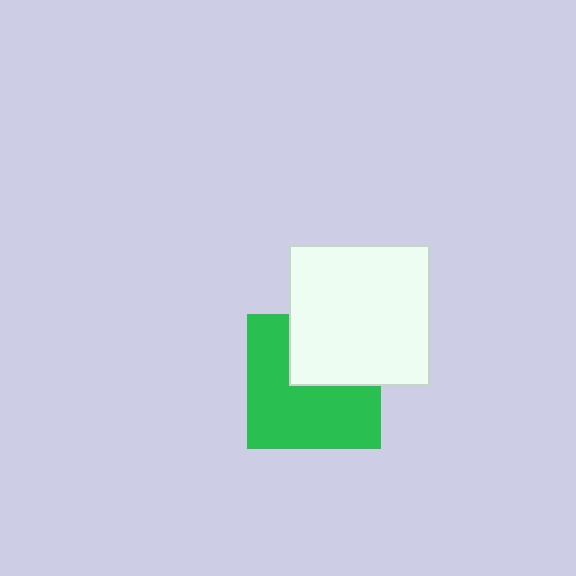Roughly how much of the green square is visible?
About half of it is visible (roughly 64%).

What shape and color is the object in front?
The object in front is a white square.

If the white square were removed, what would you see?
You would see the complete green square.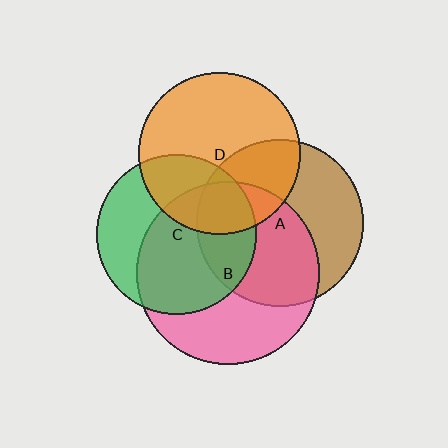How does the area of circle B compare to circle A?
Approximately 1.2 times.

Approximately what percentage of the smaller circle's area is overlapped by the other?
Approximately 30%.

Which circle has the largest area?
Circle B (pink).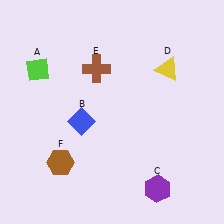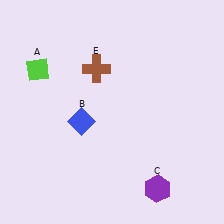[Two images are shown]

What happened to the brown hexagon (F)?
The brown hexagon (F) was removed in Image 2. It was in the bottom-left area of Image 1.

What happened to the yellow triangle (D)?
The yellow triangle (D) was removed in Image 2. It was in the top-right area of Image 1.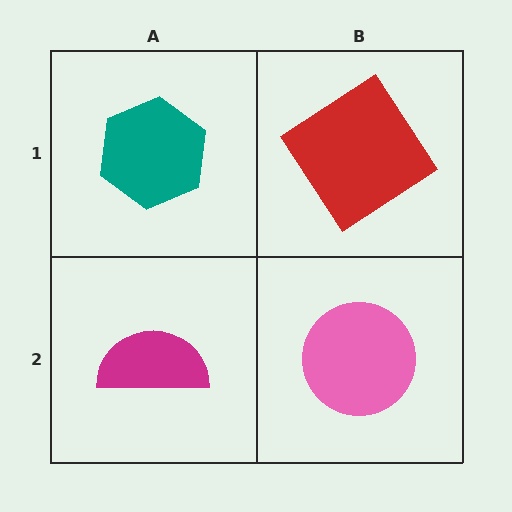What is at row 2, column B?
A pink circle.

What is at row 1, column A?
A teal hexagon.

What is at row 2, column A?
A magenta semicircle.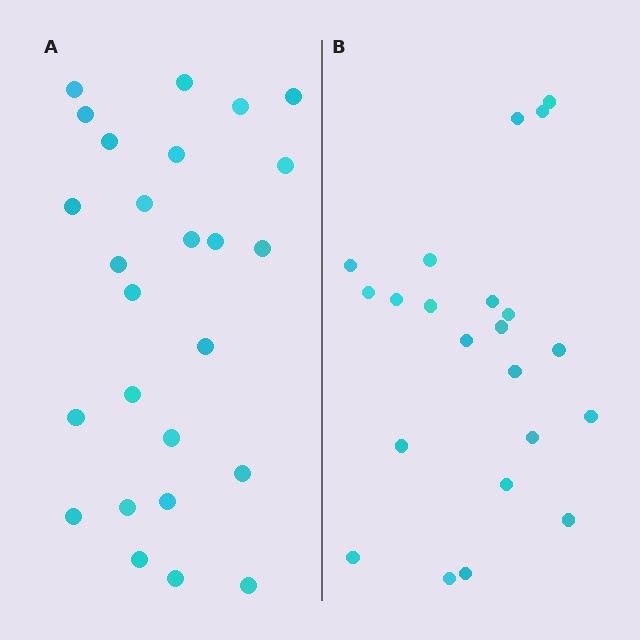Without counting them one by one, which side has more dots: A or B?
Region A (the left region) has more dots.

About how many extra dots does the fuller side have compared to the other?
Region A has about 4 more dots than region B.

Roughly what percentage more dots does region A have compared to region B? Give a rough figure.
About 20% more.